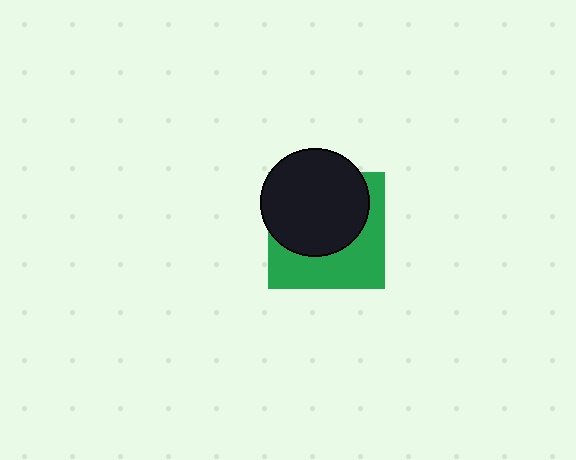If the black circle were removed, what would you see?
You would see the complete green square.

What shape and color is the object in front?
The object in front is a black circle.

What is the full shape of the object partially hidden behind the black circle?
The partially hidden object is a green square.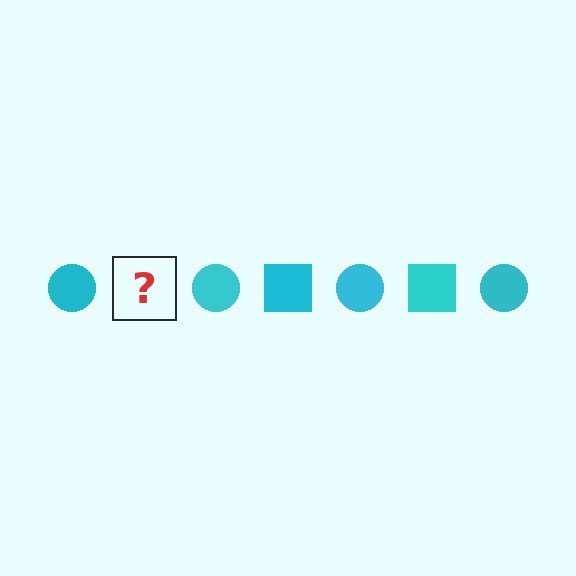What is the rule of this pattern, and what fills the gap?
The rule is that the pattern cycles through circle, square shapes in cyan. The gap should be filled with a cyan square.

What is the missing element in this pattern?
The missing element is a cyan square.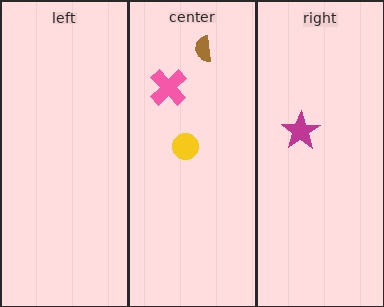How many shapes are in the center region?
3.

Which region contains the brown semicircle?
The center region.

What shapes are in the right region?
The magenta star.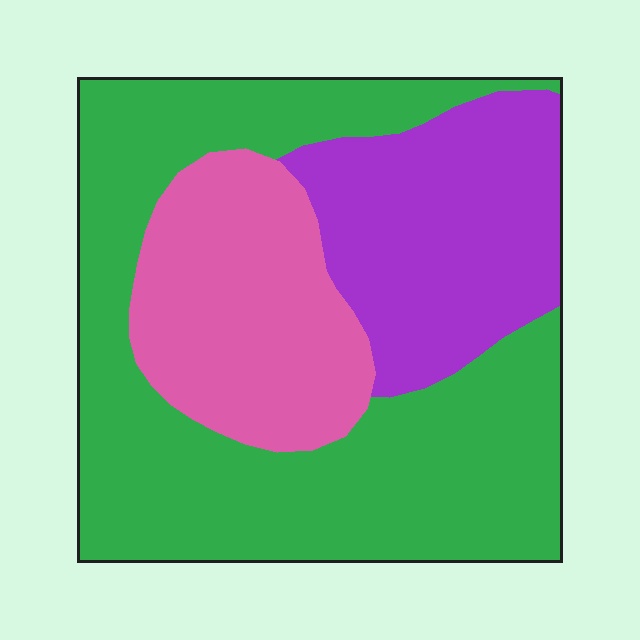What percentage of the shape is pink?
Pink takes up about one quarter (1/4) of the shape.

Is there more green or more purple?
Green.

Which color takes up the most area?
Green, at roughly 55%.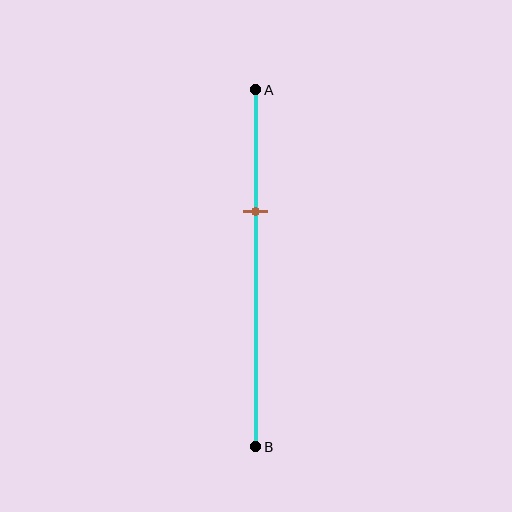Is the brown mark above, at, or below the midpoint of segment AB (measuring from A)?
The brown mark is above the midpoint of segment AB.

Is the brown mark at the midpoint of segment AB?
No, the mark is at about 35% from A, not at the 50% midpoint.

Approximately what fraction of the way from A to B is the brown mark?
The brown mark is approximately 35% of the way from A to B.